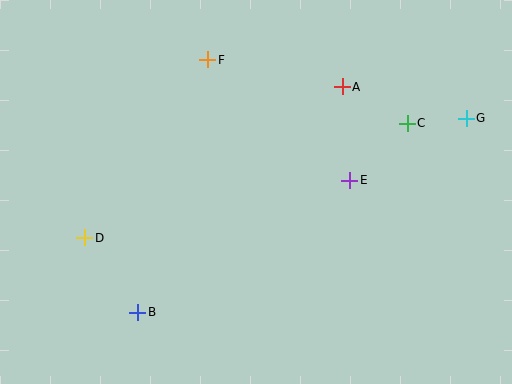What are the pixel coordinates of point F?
Point F is at (208, 60).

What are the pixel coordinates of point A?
Point A is at (342, 87).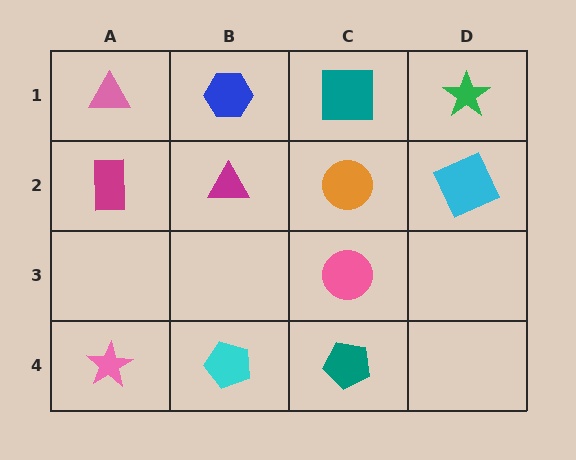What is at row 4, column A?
A pink star.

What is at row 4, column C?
A teal pentagon.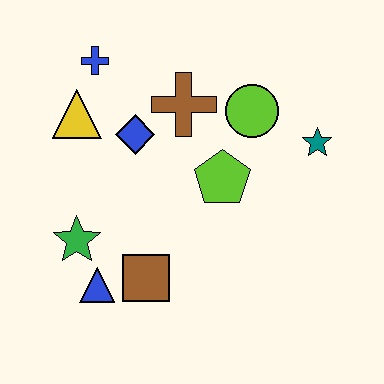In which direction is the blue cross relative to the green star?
The blue cross is above the green star.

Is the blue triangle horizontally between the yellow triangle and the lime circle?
Yes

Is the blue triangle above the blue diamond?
No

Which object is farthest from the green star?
The teal star is farthest from the green star.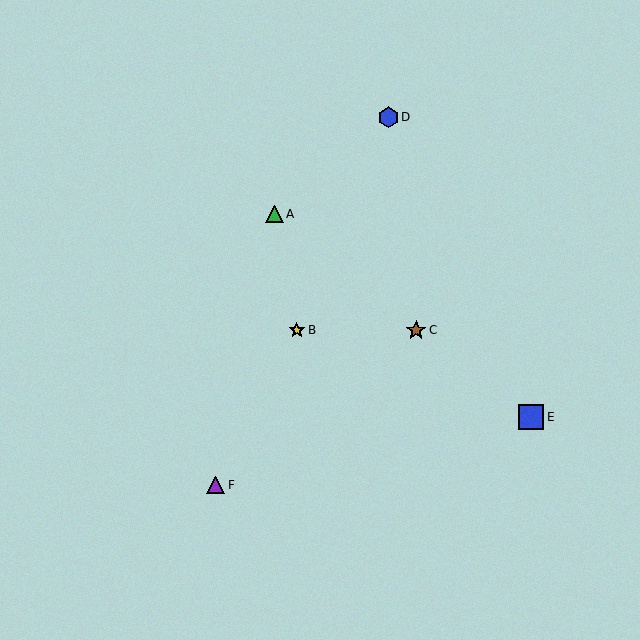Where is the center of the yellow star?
The center of the yellow star is at (297, 330).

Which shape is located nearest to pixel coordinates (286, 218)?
The green triangle (labeled A) at (274, 214) is nearest to that location.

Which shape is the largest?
The blue square (labeled E) is the largest.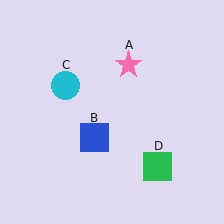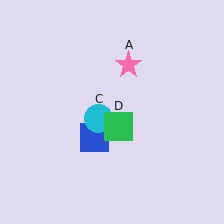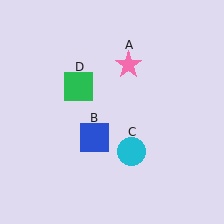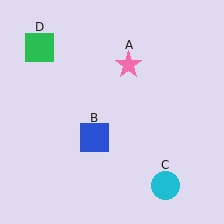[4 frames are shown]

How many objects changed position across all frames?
2 objects changed position: cyan circle (object C), green square (object D).